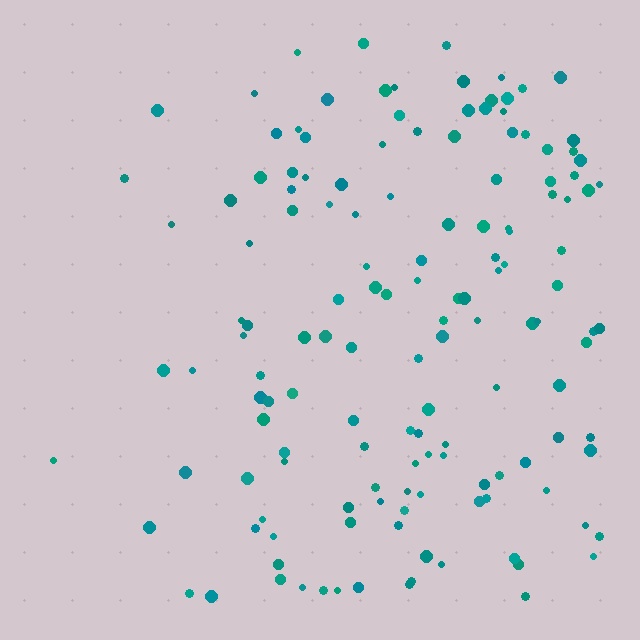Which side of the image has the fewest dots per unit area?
The left.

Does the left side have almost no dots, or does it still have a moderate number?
Still a moderate number, just noticeably fewer than the right.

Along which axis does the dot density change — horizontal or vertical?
Horizontal.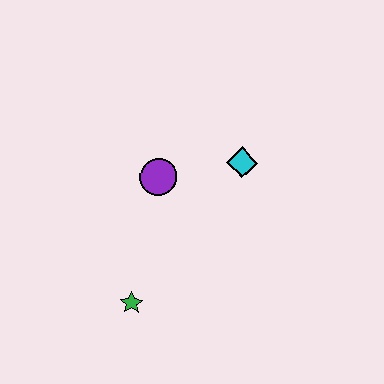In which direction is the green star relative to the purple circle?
The green star is below the purple circle.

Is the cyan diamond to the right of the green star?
Yes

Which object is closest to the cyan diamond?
The purple circle is closest to the cyan diamond.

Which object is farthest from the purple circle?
The green star is farthest from the purple circle.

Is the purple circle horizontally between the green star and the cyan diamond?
Yes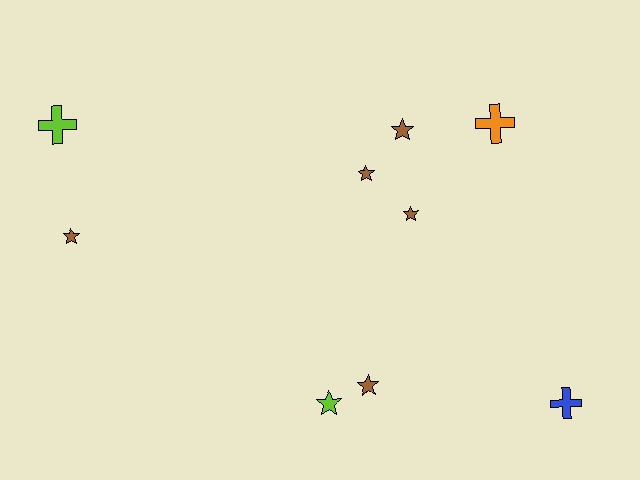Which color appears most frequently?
Brown, with 5 objects.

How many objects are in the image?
There are 9 objects.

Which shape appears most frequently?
Star, with 6 objects.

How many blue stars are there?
There are no blue stars.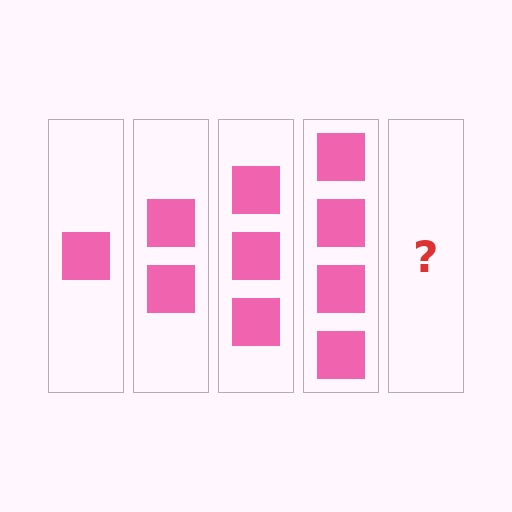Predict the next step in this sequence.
The next step is 5 squares.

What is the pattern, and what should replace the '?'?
The pattern is that each step adds one more square. The '?' should be 5 squares.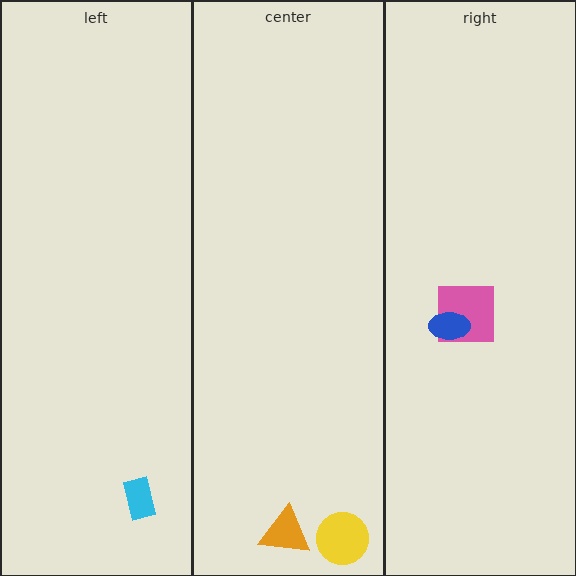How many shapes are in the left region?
1.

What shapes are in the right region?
The pink square, the blue ellipse.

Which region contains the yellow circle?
The center region.